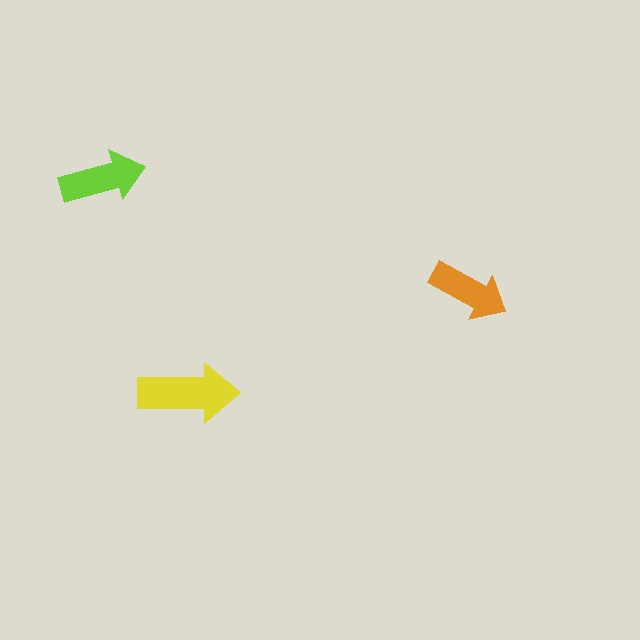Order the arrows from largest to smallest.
the yellow one, the lime one, the orange one.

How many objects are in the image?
There are 3 objects in the image.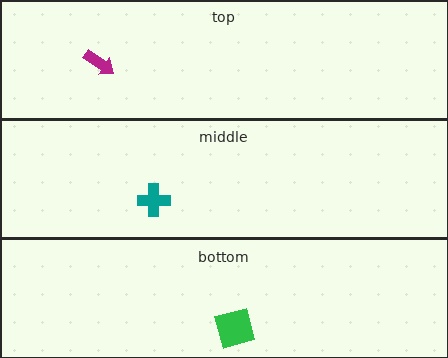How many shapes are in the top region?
1.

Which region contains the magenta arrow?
The top region.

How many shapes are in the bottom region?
1.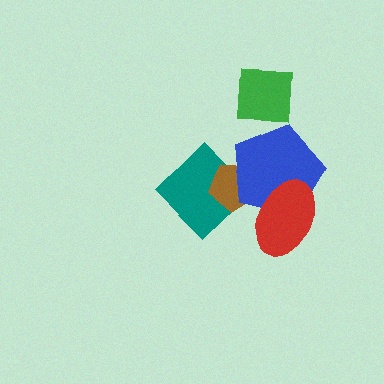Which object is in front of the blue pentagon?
The red ellipse is in front of the blue pentagon.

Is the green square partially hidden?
No, no other shape covers it.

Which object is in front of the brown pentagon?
The blue pentagon is in front of the brown pentagon.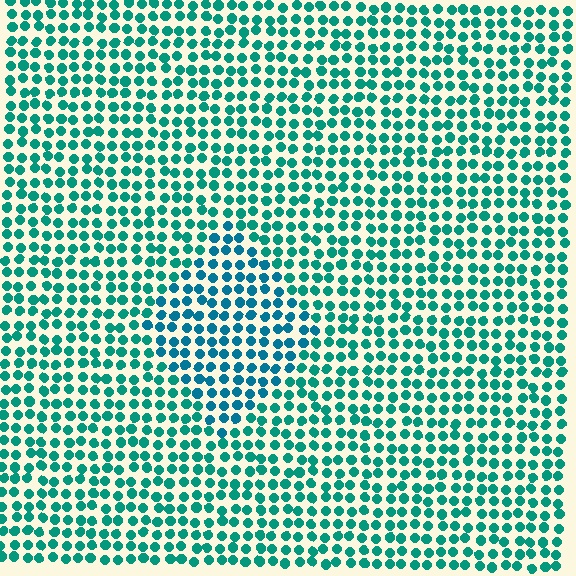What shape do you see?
I see a diamond.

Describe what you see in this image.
The image is filled with small teal elements in a uniform arrangement. A diamond-shaped region is visible where the elements are tinted to a slightly different hue, forming a subtle color boundary.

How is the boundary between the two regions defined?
The boundary is defined purely by a slight shift in hue (about 24 degrees). Spacing, size, and orientation are identical on both sides.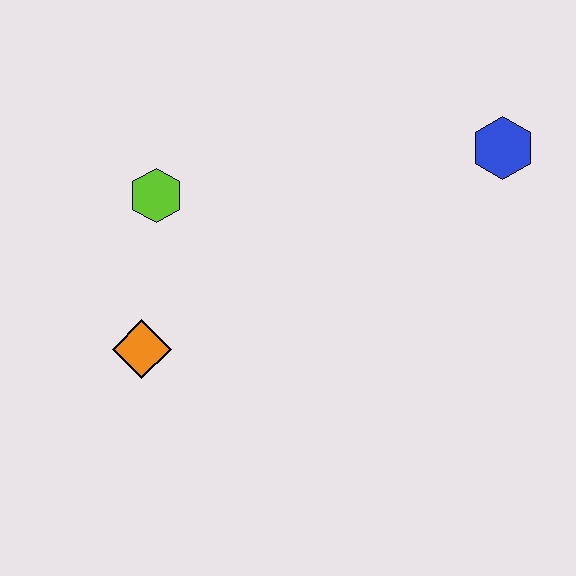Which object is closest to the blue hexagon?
The lime hexagon is closest to the blue hexagon.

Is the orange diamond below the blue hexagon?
Yes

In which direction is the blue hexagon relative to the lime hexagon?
The blue hexagon is to the right of the lime hexagon.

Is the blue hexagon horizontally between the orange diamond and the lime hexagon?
No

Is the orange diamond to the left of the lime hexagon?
Yes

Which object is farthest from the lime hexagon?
The blue hexagon is farthest from the lime hexagon.